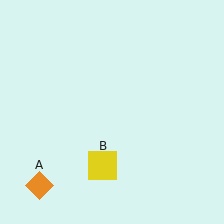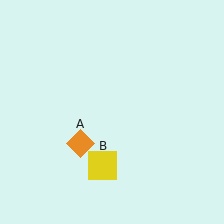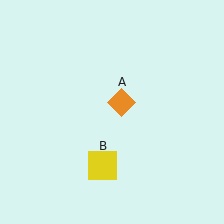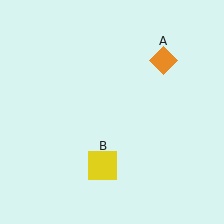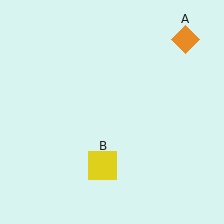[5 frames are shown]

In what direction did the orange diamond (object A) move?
The orange diamond (object A) moved up and to the right.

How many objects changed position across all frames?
1 object changed position: orange diamond (object A).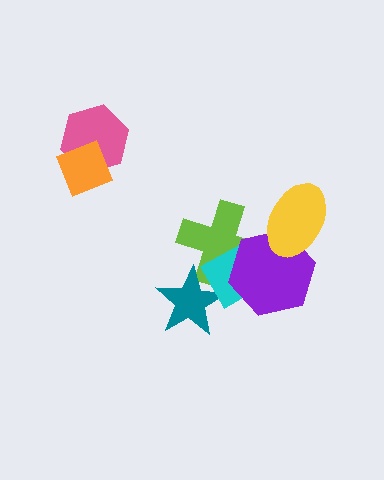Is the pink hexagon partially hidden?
Yes, it is partially covered by another shape.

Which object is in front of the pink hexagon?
The orange diamond is in front of the pink hexagon.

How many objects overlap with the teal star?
2 objects overlap with the teal star.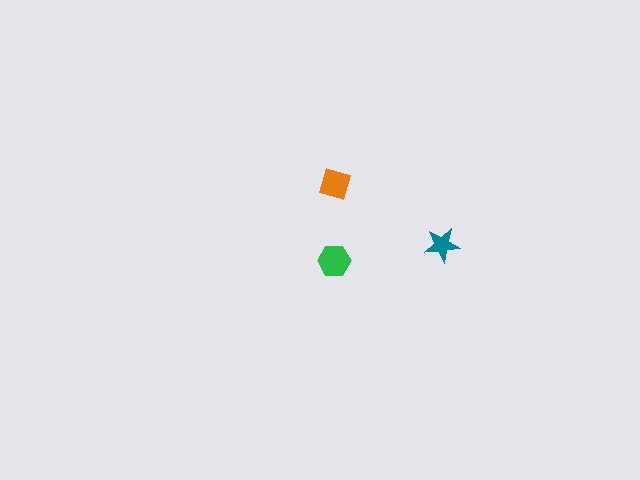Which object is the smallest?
The teal star.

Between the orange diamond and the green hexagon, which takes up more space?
The green hexagon.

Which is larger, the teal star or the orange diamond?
The orange diamond.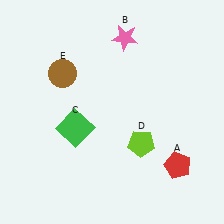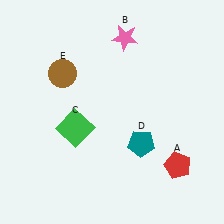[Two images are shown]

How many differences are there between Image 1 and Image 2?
There is 1 difference between the two images.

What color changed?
The pentagon (D) changed from lime in Image 1 to teal in Image 2.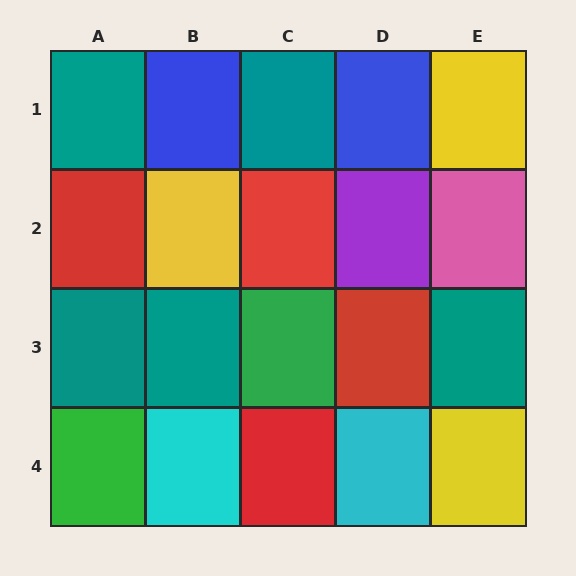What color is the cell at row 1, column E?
Yellow.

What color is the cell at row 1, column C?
Teal.